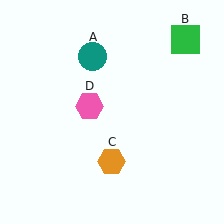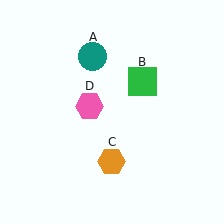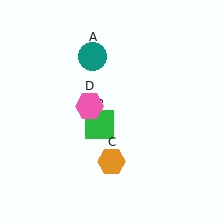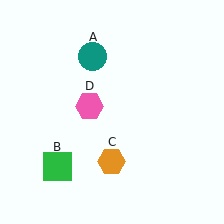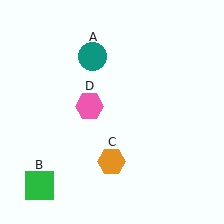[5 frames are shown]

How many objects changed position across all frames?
1 object changed position: green square (object B).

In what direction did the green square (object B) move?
The green square (object B) moved down and to the left.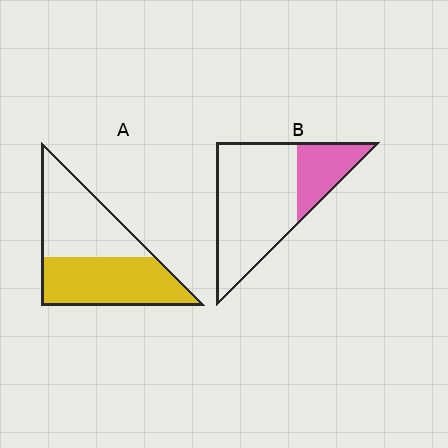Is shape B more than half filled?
No.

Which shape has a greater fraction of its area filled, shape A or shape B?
Shape A.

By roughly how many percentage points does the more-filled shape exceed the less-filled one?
By roughly 25 percentage points (A over B).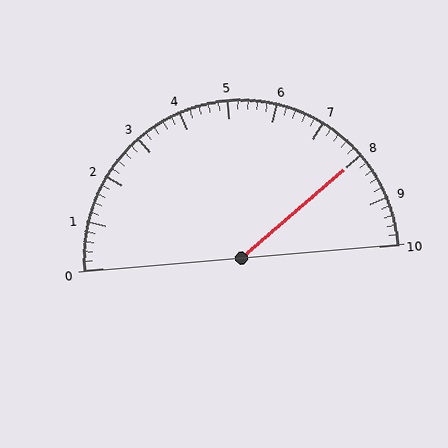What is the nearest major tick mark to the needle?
The nearest major tick mark is 8.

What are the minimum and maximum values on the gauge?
The gauge ranges from 0 to 10.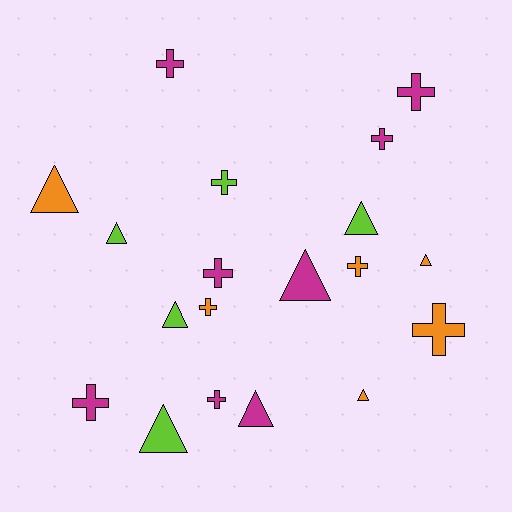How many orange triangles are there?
There are 3 orange triangles.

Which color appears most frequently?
Magenta, with 8 objects.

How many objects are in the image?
There are 19 objects.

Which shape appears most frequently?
Cross, with 10 objects.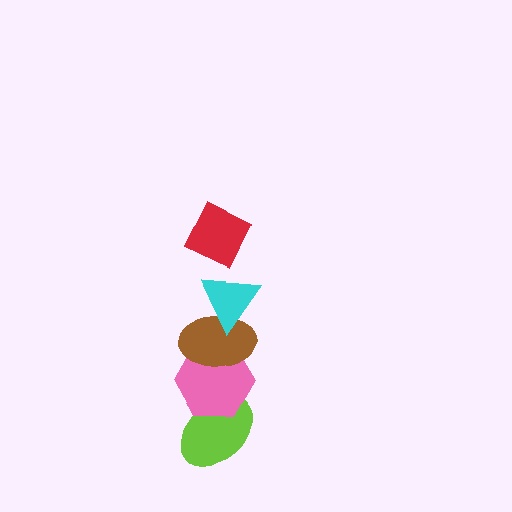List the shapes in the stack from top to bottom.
From top to bottom: the red diamond, the cyan triangle, the brown ellipse, the pink hexagon, the lime ellipse.